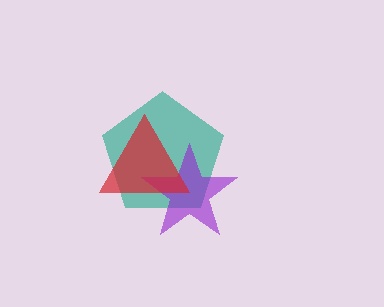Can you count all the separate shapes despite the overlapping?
Yes, there are 3 separate shapes.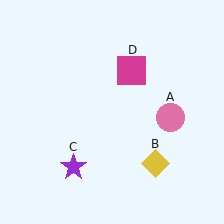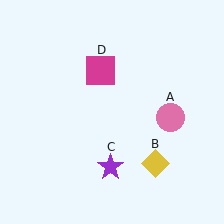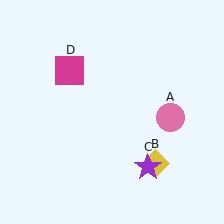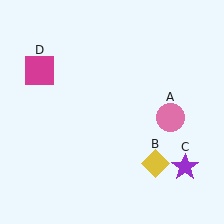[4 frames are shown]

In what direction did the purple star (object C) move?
The purple star (object C) moved right.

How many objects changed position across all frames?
2 objects changed position: purple star (object C), magenta square (object D).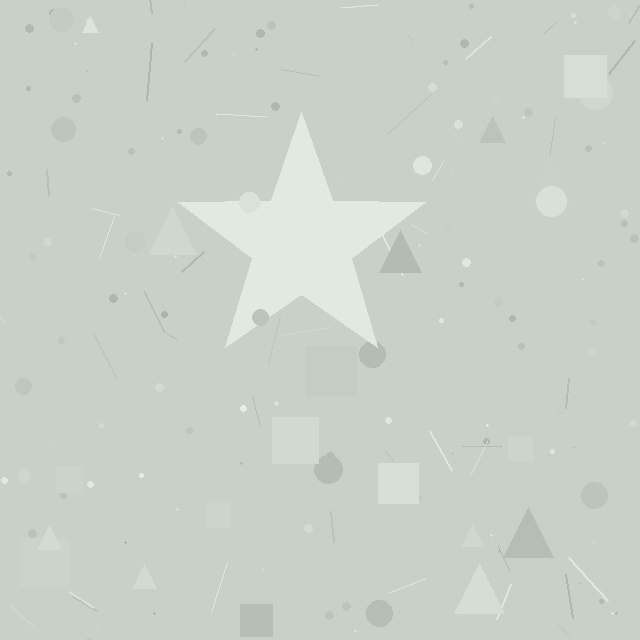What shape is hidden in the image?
A star is hidden in the image.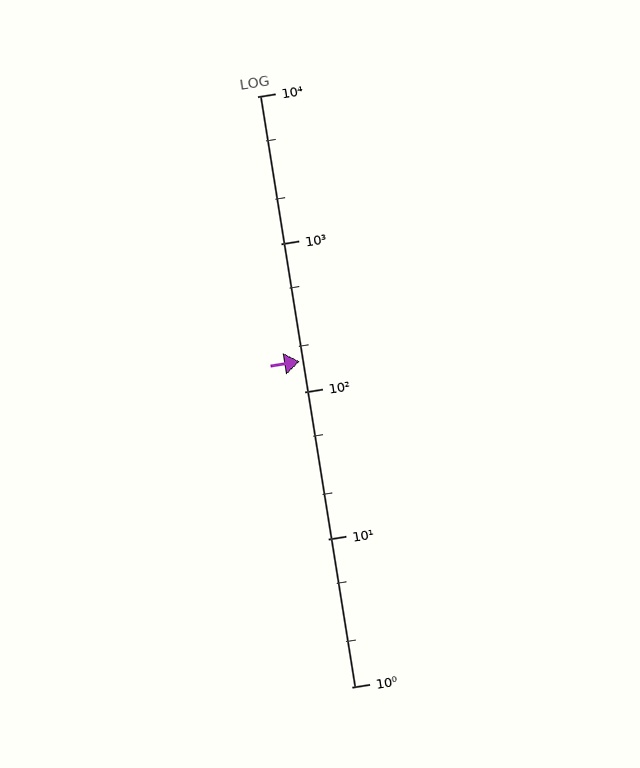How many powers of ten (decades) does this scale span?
The scale spans 4 decades, from 1 to 10000.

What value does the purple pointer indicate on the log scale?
The pointer indicates approximately 160.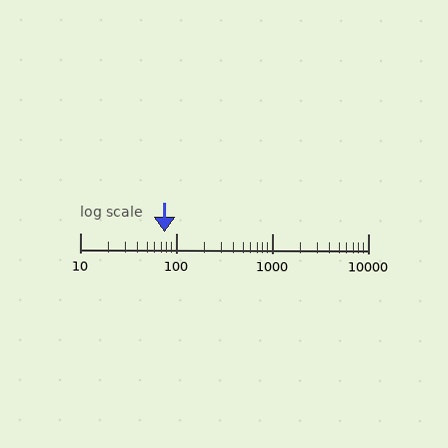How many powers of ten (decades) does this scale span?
The scale spans 3 decades, from 10 to 10000.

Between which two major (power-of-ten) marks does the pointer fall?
The pointer is between 10 and 100.